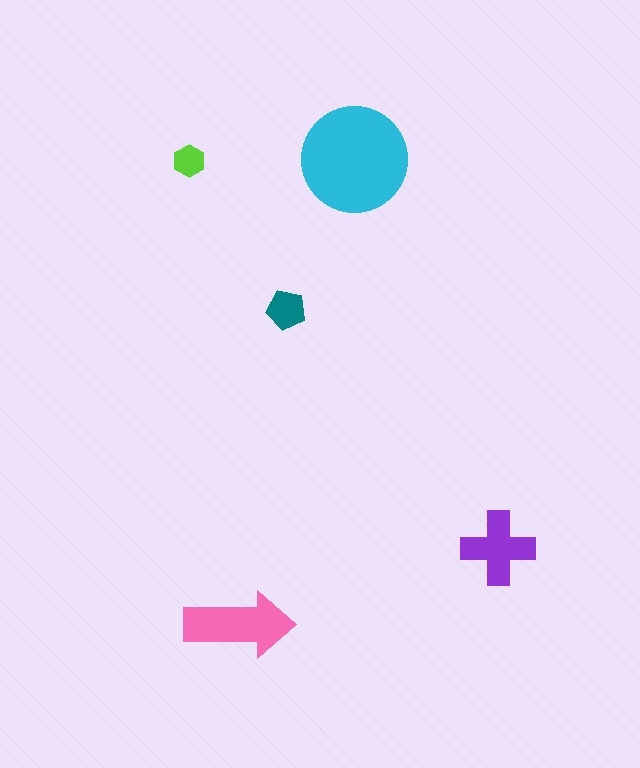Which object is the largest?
The cyan circle.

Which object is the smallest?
The lime hexagon.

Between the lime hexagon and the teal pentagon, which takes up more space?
The teal pentagon.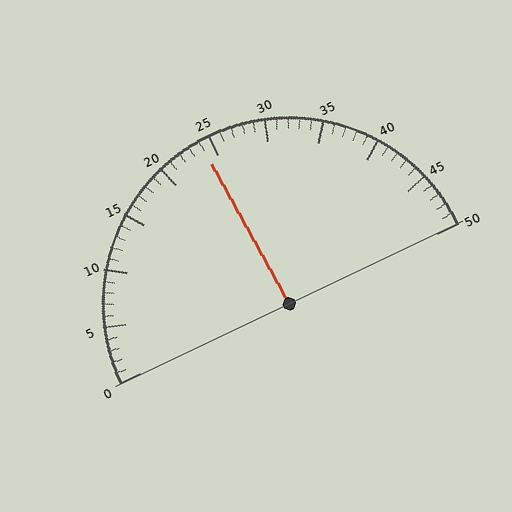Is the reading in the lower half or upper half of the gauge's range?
The reading is in the lower half of the range (0 to 50).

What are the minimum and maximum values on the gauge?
The gauge ranges from 0 to 50.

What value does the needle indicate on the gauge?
The needle indicates approximately 24.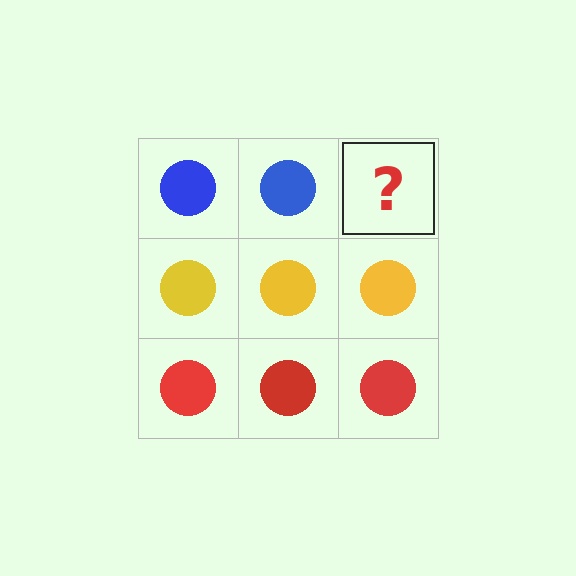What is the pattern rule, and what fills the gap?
The rule is that each row has a consistent color. The gap should be filled with a blue circle.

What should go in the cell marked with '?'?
The missing cell should contain a blue circle.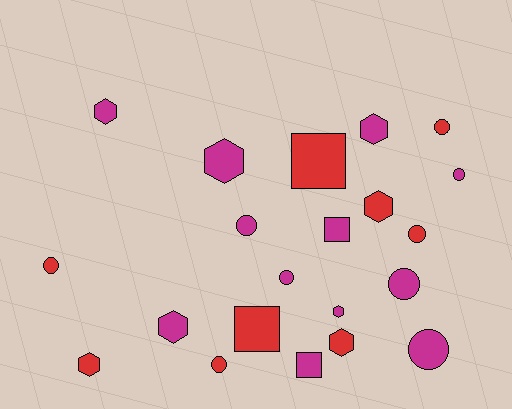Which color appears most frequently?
Magenta, with 12 objects.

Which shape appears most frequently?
Circle, with 9 objects.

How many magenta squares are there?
There are 2 magenta squares.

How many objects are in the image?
There are 21 objects.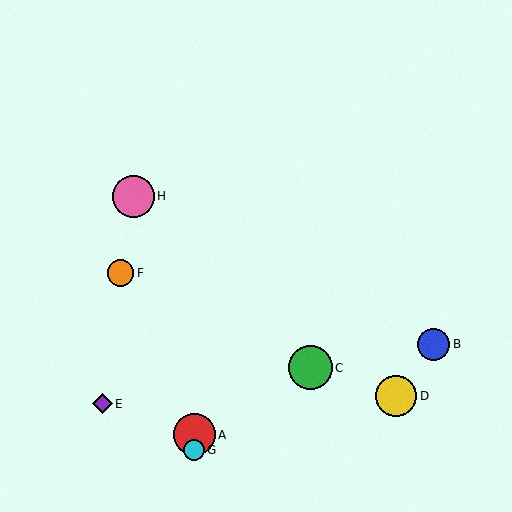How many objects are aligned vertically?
2 objects (A, G) are aligned vertically.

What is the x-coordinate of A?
Object A is at x≈194.